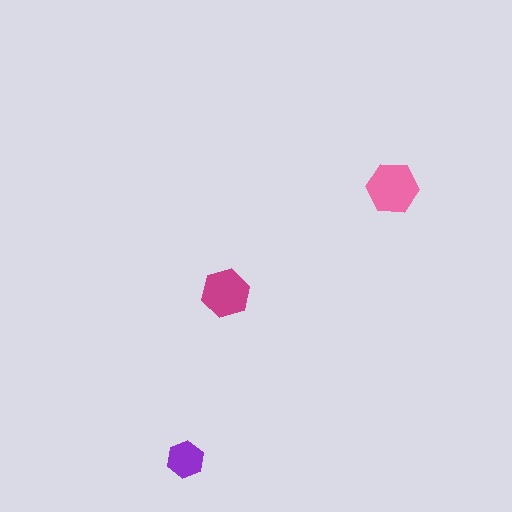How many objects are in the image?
There are 3 objects in the image.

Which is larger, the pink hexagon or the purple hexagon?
The pink one.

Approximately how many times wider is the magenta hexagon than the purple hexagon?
About 1.5 times wider.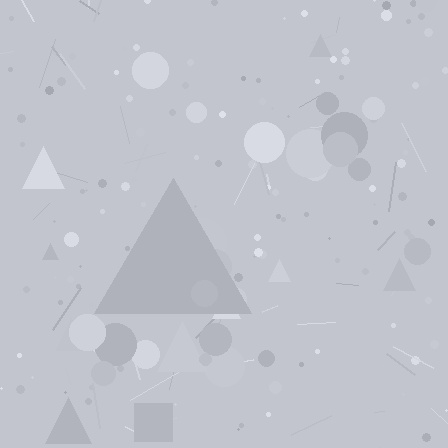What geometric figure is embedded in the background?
A triangle is embedded in the background.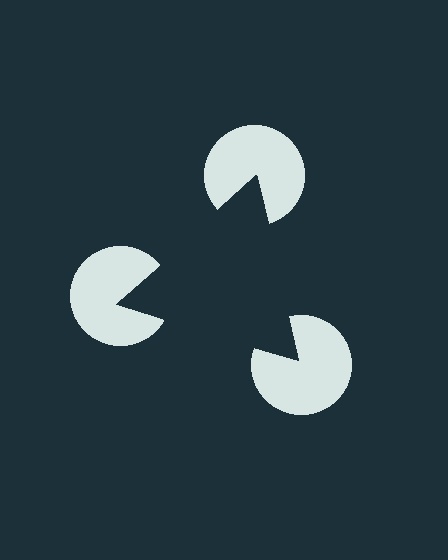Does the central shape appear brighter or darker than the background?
It typically appears slightly darker than the background, even though no actual brightness change is drawn.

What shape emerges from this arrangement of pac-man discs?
An illusory triangle — its edges are inferred from the aligned wedge cuts in the pac-man discs, not physically drawn.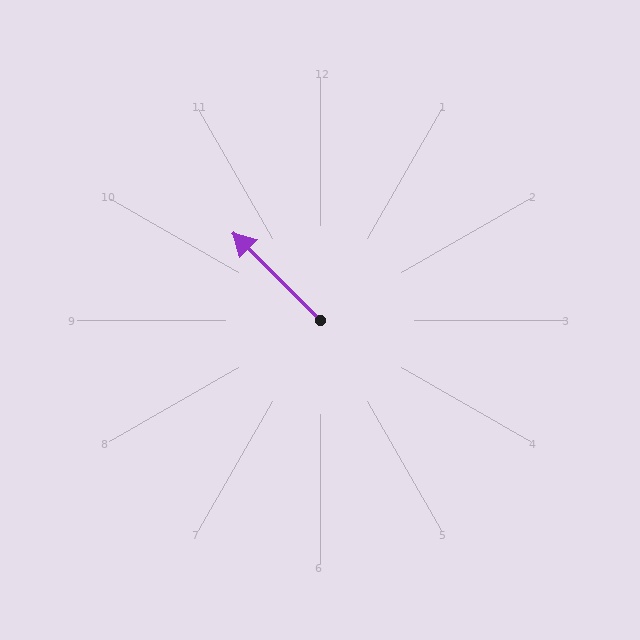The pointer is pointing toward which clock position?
Roughly 11 o'clock.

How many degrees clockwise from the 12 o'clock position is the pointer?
Approximately 315 degrees.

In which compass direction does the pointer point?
Northwest.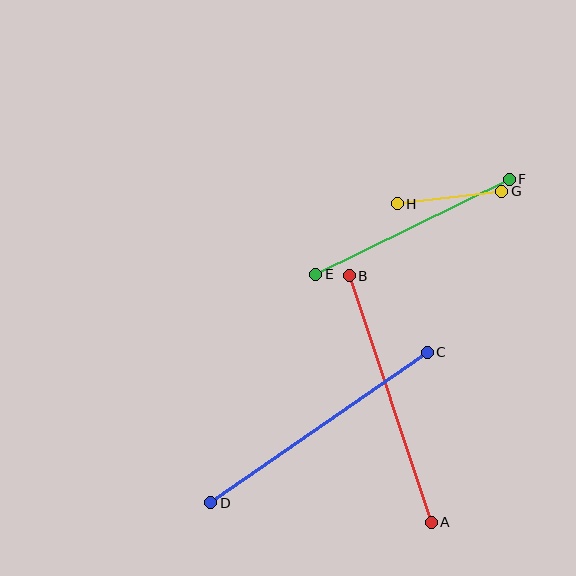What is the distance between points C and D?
The distance is approximately 264 pixels.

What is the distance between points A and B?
The distance is approximately 260 pixels.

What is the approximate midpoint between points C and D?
The midpoint is at approximately (319, 427) pixels.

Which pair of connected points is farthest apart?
Points C and D are farthest apart.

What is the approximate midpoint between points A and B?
The midpoint is at approximately (390, 399) pixels.